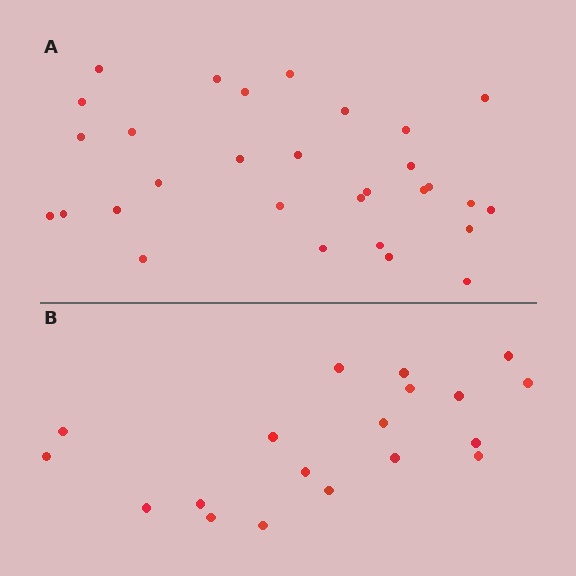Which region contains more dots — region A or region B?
Region A (the top region) has more dots.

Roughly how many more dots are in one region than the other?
Region A has roughly 12 or so more dots than region B.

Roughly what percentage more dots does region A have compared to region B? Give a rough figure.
About 60% more.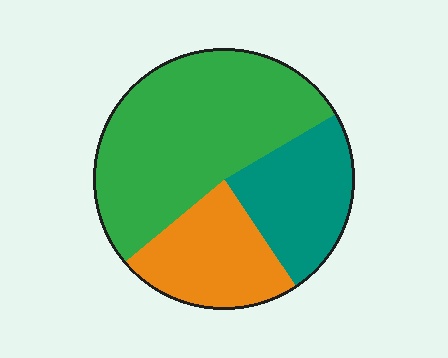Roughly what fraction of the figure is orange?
Orange takes up between a sixth and a third of the figure.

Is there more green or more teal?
Green.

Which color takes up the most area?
Green, at roughly 55%.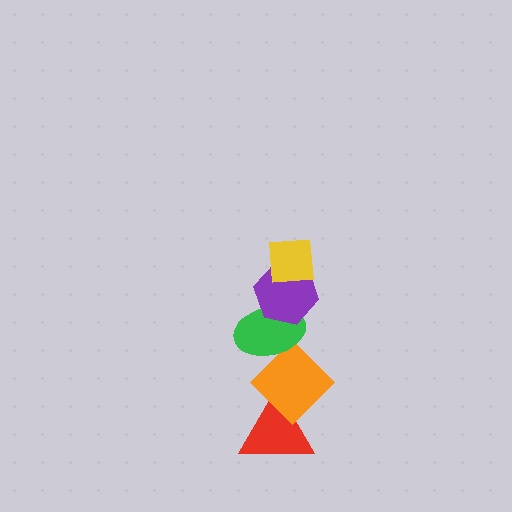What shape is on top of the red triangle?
The orange diamond is on top of the red triangle.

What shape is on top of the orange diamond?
The green ellipse is on top of the orange diamond.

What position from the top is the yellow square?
The yellow square is 1st from the top.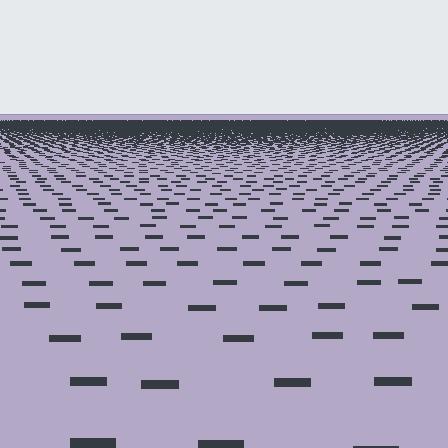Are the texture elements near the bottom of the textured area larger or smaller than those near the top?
Larger. Near the bottom, elements are closer to the viewer and appear at a bigger on-screen size.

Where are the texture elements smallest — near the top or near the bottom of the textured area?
Near the top.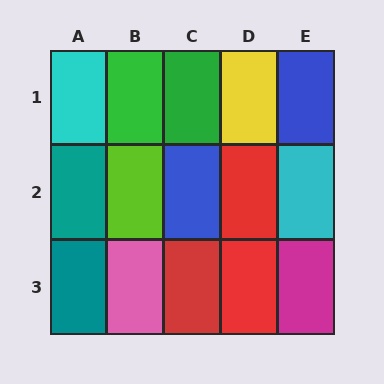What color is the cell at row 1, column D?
Yellow.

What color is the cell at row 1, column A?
Cyan.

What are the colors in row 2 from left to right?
Teal, lime, blue, red, cyan.